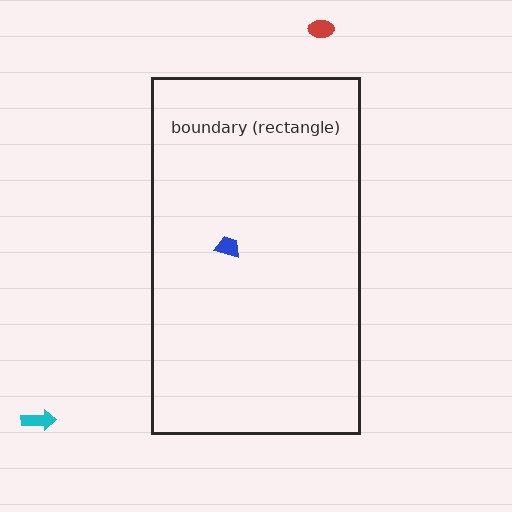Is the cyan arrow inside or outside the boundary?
Outside.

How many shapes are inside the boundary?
1 inside, 2 outside.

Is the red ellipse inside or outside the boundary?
Outside.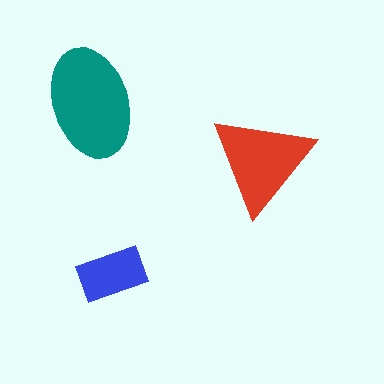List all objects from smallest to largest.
The blue rectangle, the red triangle, the teal ellipse.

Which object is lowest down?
The blue rectangle is bottommost.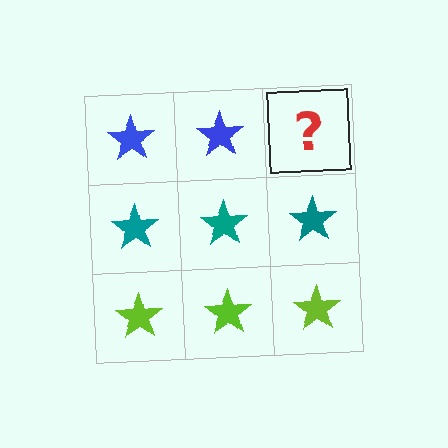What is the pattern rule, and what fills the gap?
The rule is that each row has a consistent color. The gap should be filled with a blue star.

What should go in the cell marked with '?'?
The missing cell should contain a blue star.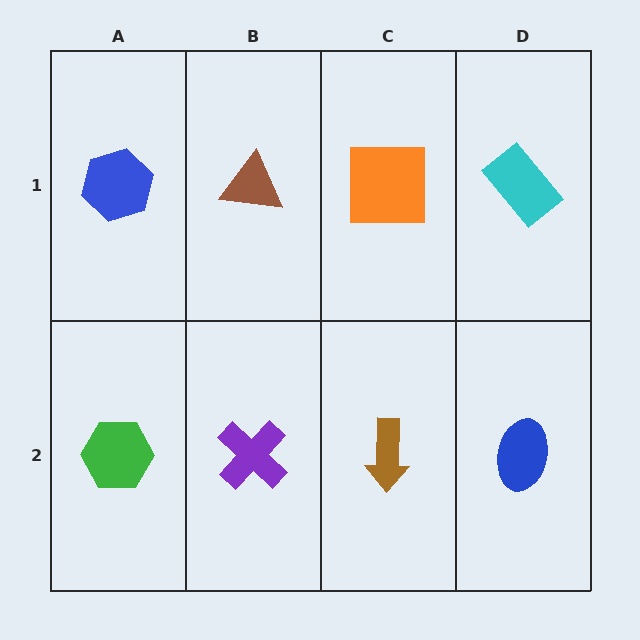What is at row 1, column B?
A brown triangle.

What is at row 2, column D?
A blue ellipse.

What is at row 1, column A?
A blue hexagon.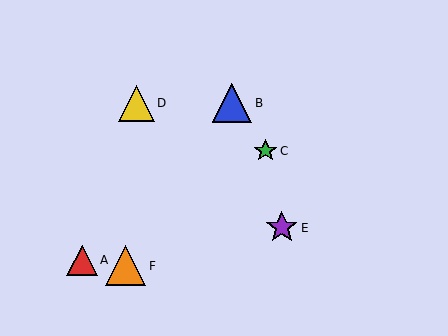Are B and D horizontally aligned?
Yes, both are at y≈103.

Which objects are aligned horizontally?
Objects B, D are aligned horizontally.